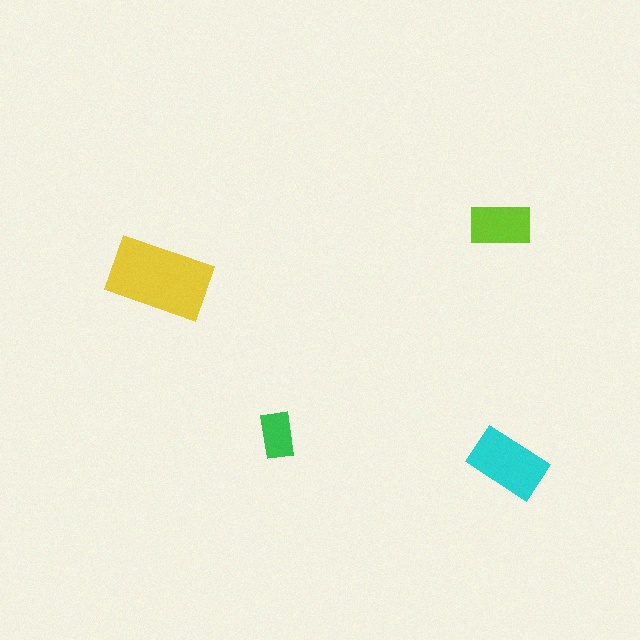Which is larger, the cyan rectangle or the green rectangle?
The cyan one.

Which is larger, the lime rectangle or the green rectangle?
The lime one.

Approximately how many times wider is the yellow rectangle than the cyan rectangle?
About 1.5 times wider.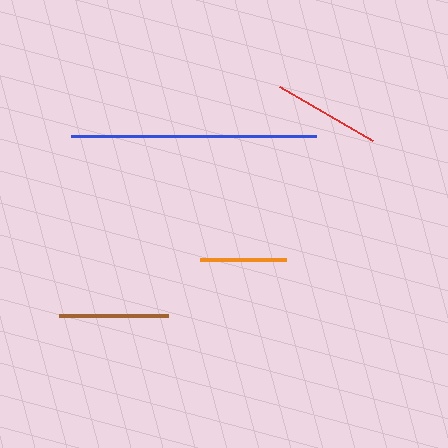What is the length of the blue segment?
The blue segment is approximately 245 pixels long.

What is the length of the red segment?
The red segment is approximately 107 pixels long.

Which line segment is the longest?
The blue line is the longest at approximately 245 pixels.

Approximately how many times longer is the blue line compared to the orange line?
The blue line is approximately 2.8 times the length of the orange line.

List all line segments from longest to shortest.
From longest to shortest: blue, brown, red, orange.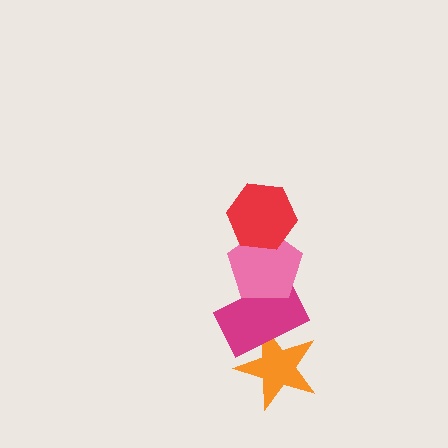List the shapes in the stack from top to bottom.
From top to bottom: the red hexagon, the pink pentagon, the magenta rectangle, the orange star.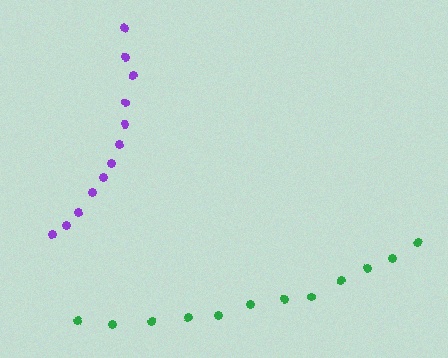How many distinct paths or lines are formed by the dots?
There are 2 distinct paths.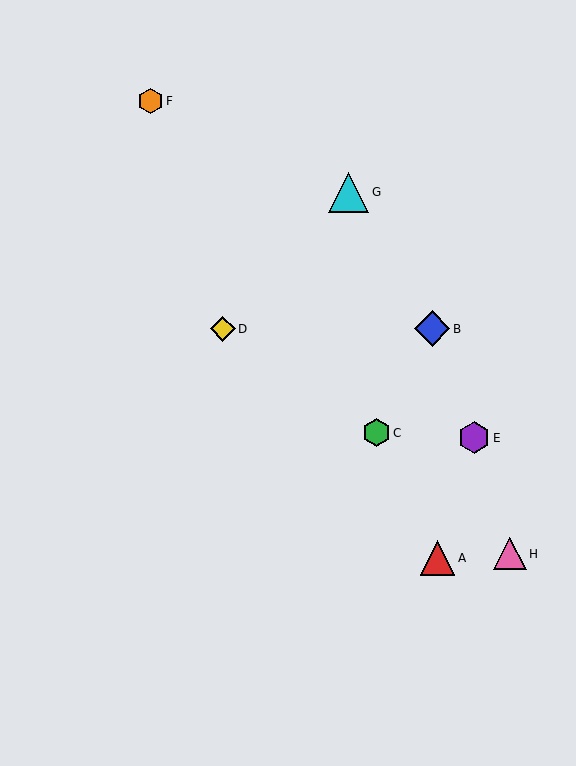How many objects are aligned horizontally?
2 objects (B, D) are aligned horizontally.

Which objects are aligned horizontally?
Objects B, D are aligned horizontally.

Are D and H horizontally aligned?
No, D is at y≈329 and H is at y≈554.